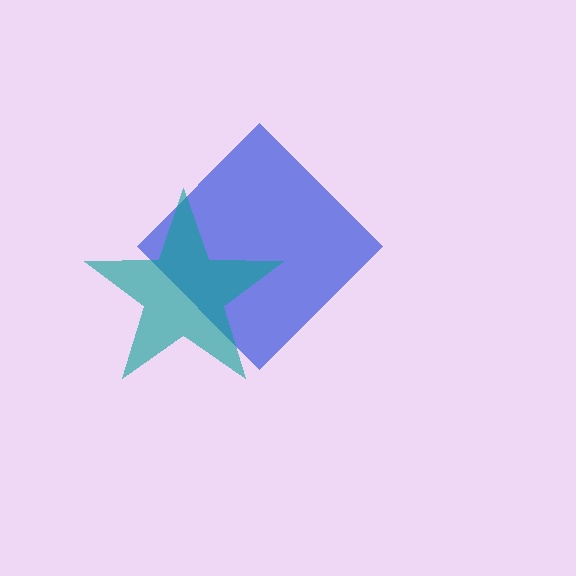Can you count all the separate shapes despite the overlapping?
Yes, there are 2 separate shapes.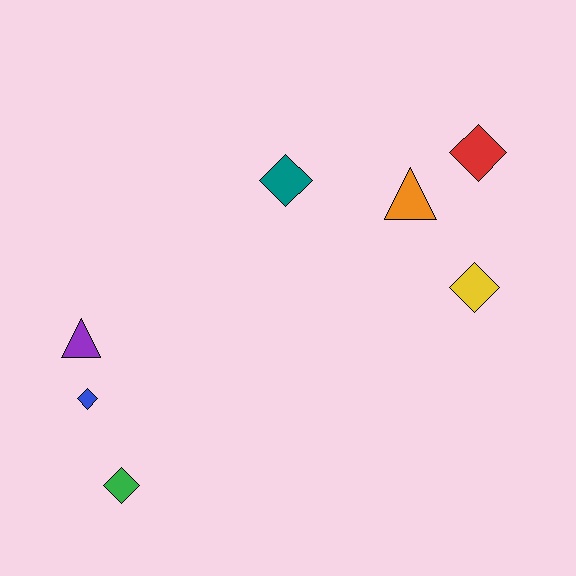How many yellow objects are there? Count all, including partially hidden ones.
There is 1 yellow object.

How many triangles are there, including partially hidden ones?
There are 2 triangles.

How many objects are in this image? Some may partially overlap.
There are 7 objects.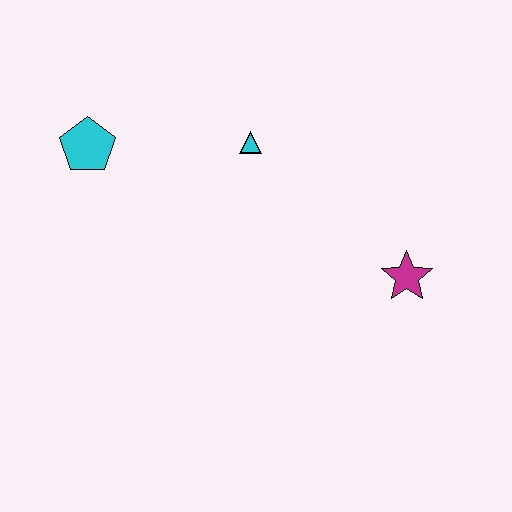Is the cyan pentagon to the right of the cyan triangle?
No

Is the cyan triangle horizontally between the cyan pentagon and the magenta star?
Yes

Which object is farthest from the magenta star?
The cyan pentagon is farthest from the magenta star.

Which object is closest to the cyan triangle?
The cyan pentagon is closest to the cyan triangle.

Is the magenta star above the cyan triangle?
No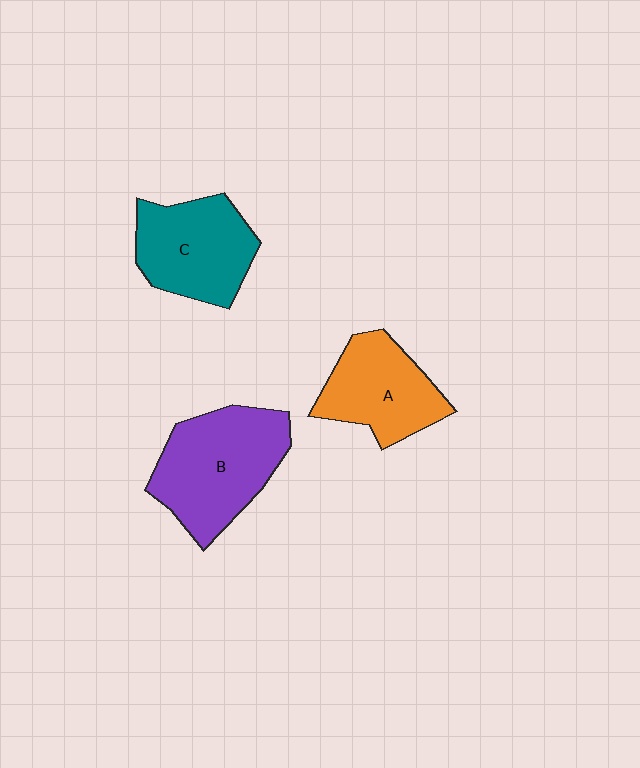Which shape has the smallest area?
Shape A (orange).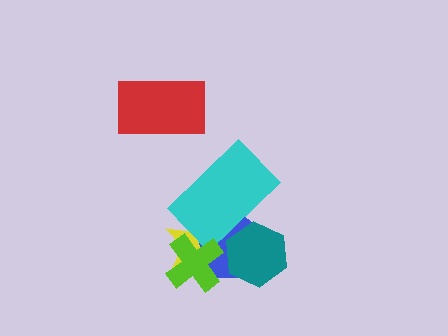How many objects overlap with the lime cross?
2 objects overlap with the lime cross.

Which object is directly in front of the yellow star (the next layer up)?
The blue pentagon is directly in front of the yellow star.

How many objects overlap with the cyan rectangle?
3 objects overlap with the cyan rectangle.